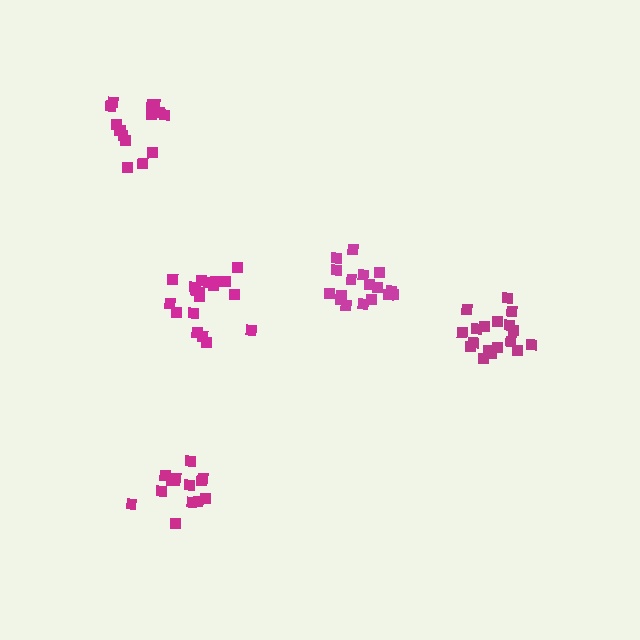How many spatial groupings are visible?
There are 5 spatial groupings.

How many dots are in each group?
Group 1: 17 dots, Group 2: 14 dots, Group 3: 18 dots, Group 4: 19 dots, Group 5: 14 dots (82 total).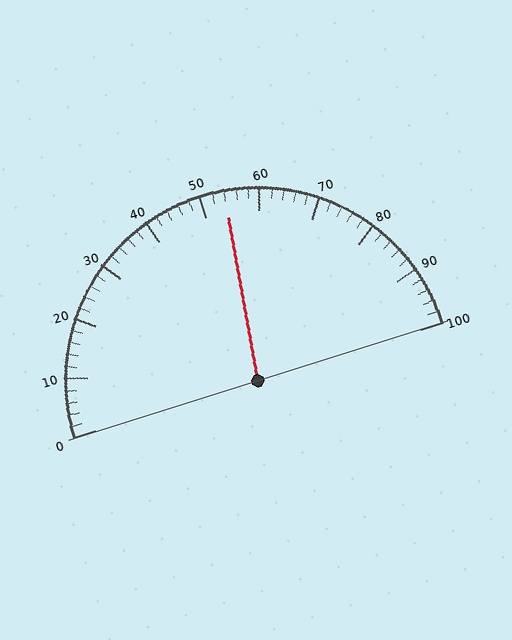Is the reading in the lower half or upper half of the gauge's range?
The reading is in the upper half of the range (0 to 100).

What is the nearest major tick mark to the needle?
The nearest major tick mark is 50.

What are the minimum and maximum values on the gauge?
The gauge ranges from 0 to 100.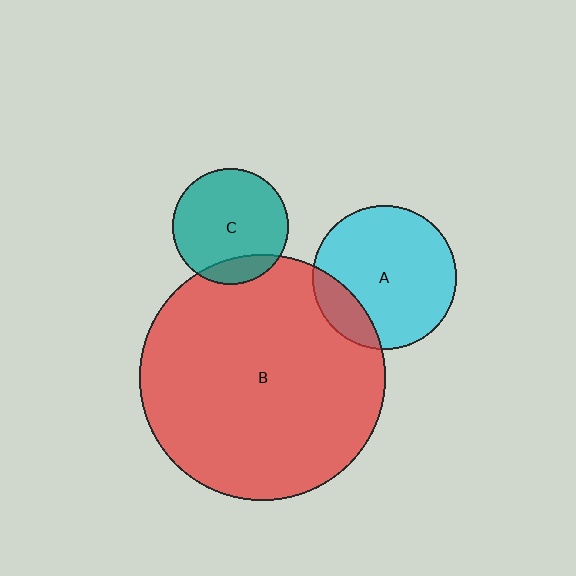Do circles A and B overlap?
Yes.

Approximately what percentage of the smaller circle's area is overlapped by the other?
Approximately 15%.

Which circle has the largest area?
Circle B (red).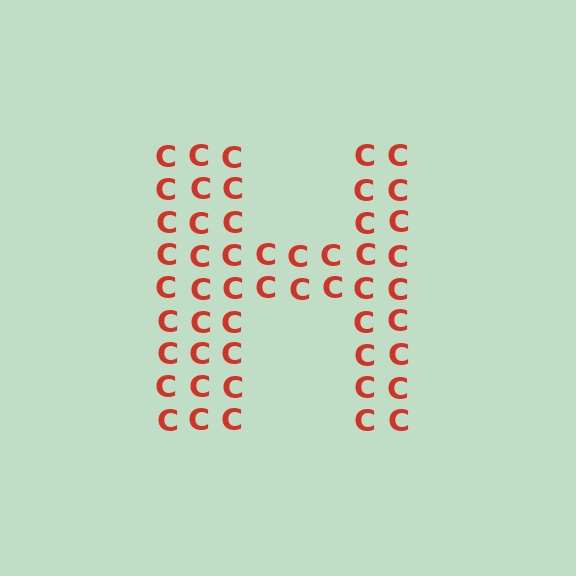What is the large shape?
The large shape is the letter H.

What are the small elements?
The small elements are letter C's.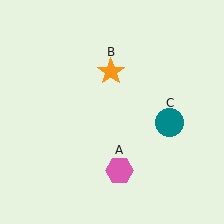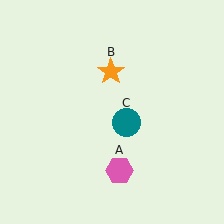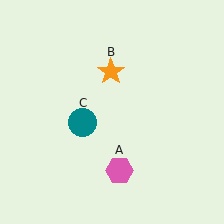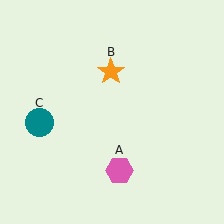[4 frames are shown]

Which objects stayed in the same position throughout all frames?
Pink hexagon (object A) and orange star (object B) remained stationary.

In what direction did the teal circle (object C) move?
The teal circle (object C) moved left.